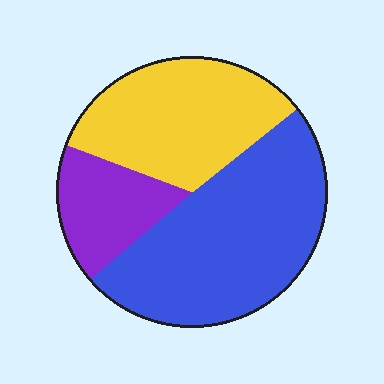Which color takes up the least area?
Purple, at roughly 15%.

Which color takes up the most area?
Blue, at roughly 50%.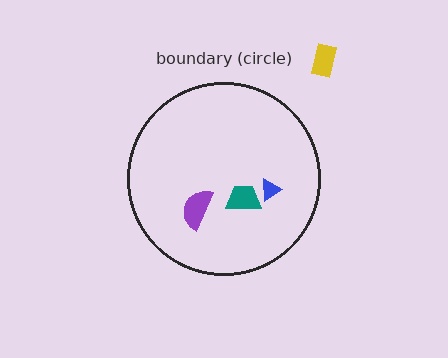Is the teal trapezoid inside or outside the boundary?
Inside.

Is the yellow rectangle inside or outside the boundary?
Outside.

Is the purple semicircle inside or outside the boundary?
Inside.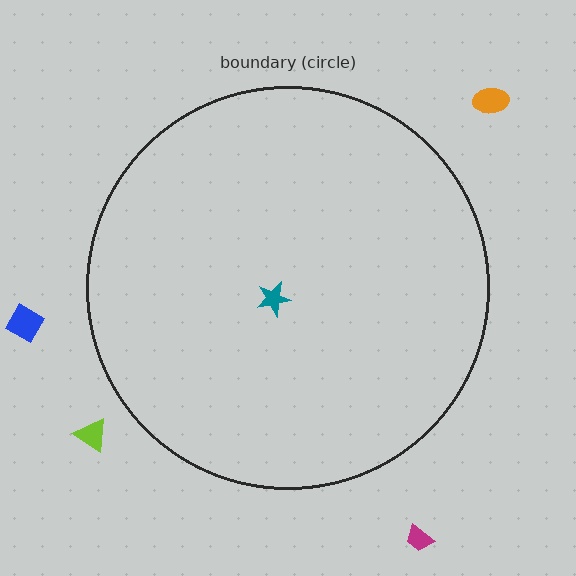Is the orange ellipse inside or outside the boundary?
Outside.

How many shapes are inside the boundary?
1 inside, 4 outside.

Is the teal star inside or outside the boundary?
Inside.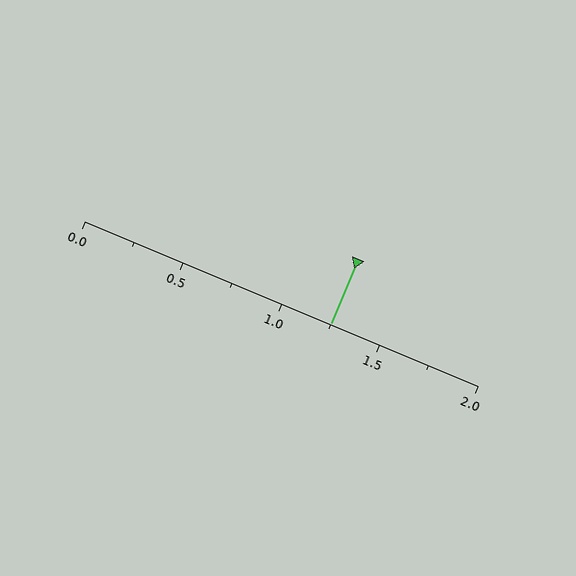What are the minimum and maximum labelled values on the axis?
The axis runs from 0.0 to 2.0.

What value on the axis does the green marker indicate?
The marker indicates approximately 1.25.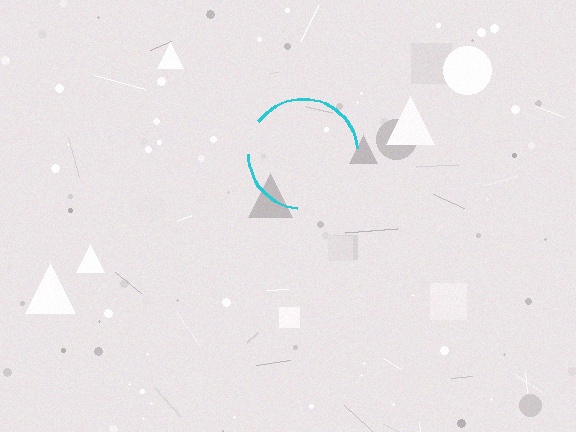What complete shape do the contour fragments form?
The contour fragments form a circle.